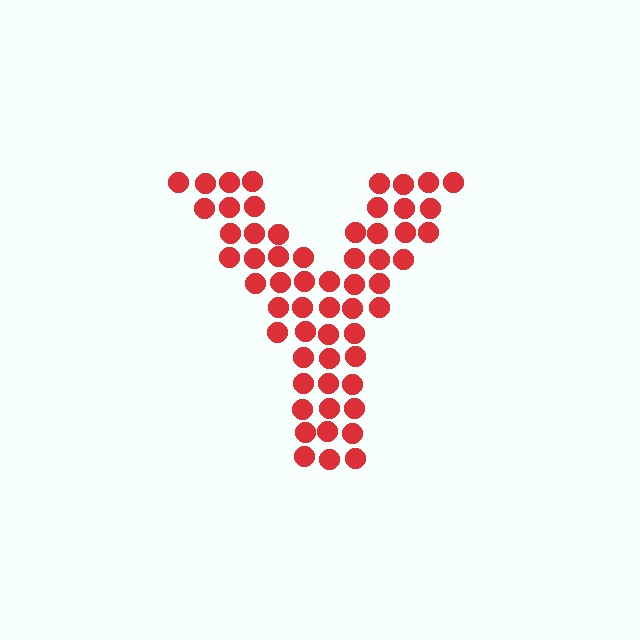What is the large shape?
The large shape is the letter Y.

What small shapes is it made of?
It is made of small circles.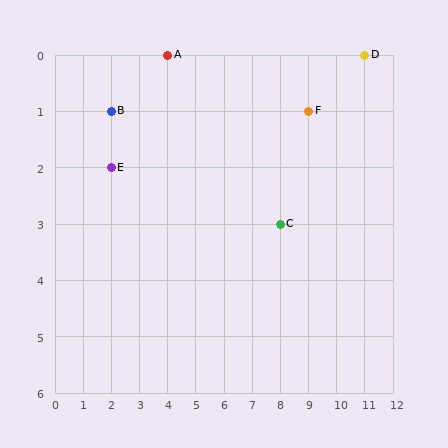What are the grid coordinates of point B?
Point B is at grid coordinates (2, 1).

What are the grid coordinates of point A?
Point A is at grid coordinates (4, 0).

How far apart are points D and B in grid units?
Points D and B are 9 columns and 1 row apart (about 9.1 grid units diagonally).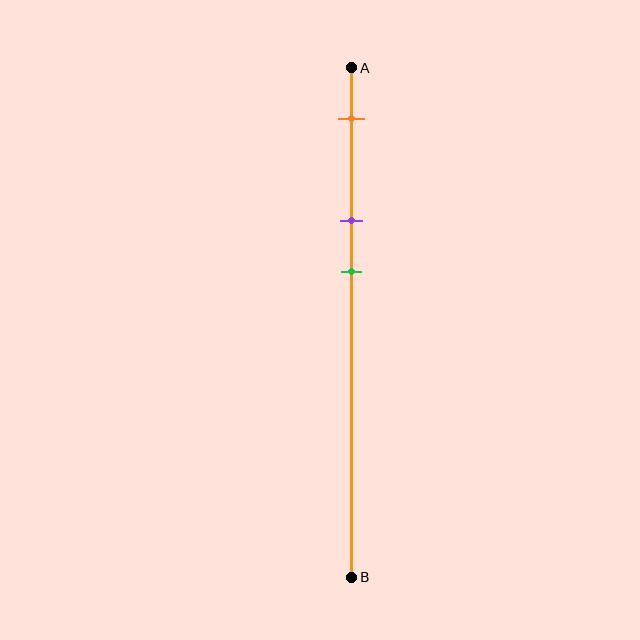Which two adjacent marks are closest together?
The purple and green marks are the closest adjacent pair.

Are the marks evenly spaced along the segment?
Yes, the marks are approximately evenly spaced.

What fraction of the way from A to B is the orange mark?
The orange mark is approximately 10% (0.1) of the way from A to B.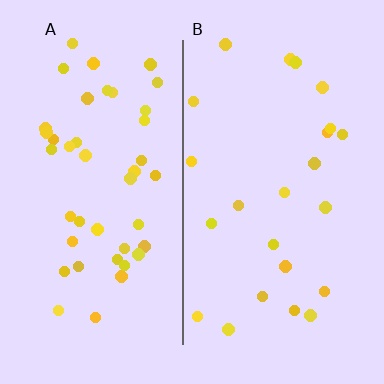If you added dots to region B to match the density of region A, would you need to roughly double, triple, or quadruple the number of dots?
Approximately double.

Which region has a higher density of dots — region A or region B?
A (the left).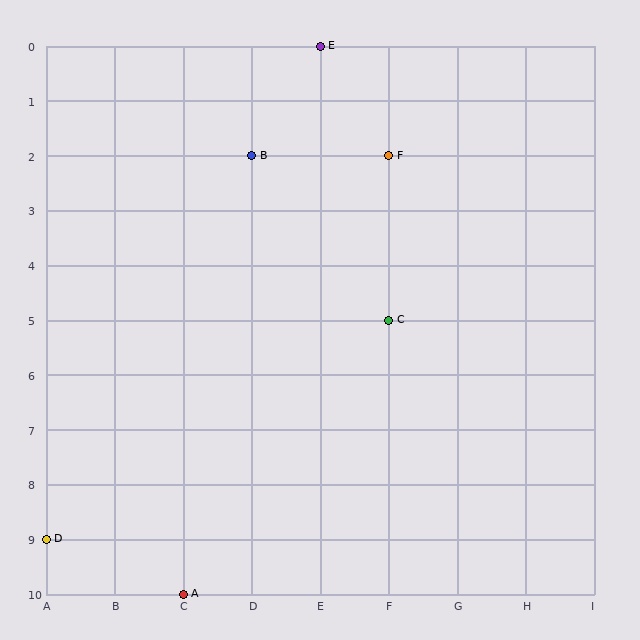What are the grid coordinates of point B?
Point B is at grid coordinates (D, 2).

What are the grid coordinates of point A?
Point A is at grid coordinates (C, 10).